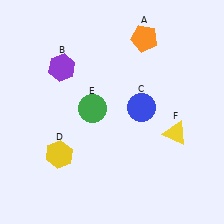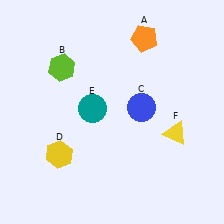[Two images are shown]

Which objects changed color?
B changed from purple to lime. E changed from green to teal.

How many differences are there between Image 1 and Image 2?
There are 2 differences between the two images.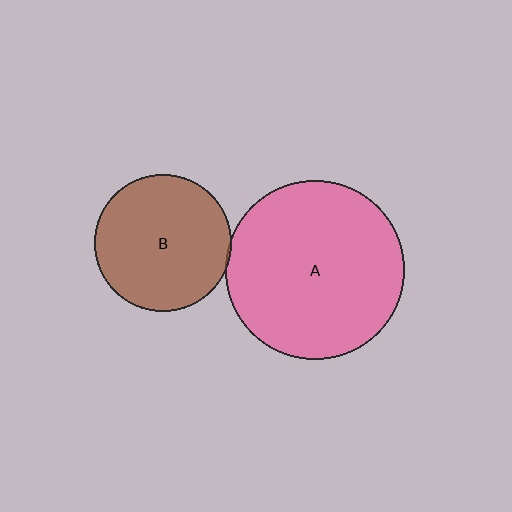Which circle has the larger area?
Circle A (pink).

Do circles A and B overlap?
Yes.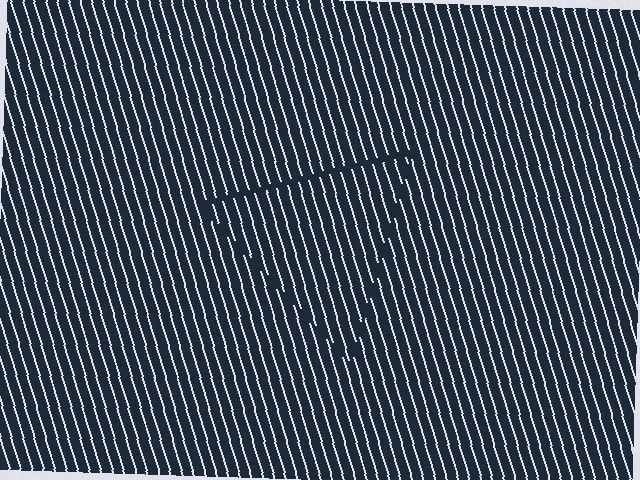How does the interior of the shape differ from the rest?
The interior of the shape contains the same grating, shifted by half a period — the contour is defined by the phase discontinuity where line-ends from the inner and outer gratings abut.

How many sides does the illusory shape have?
3 sides — the line-ends trace a triangle.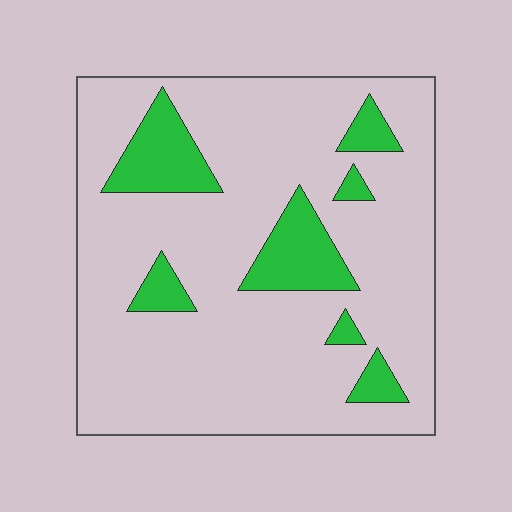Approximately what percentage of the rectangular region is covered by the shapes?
Approximately 15%.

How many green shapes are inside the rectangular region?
7.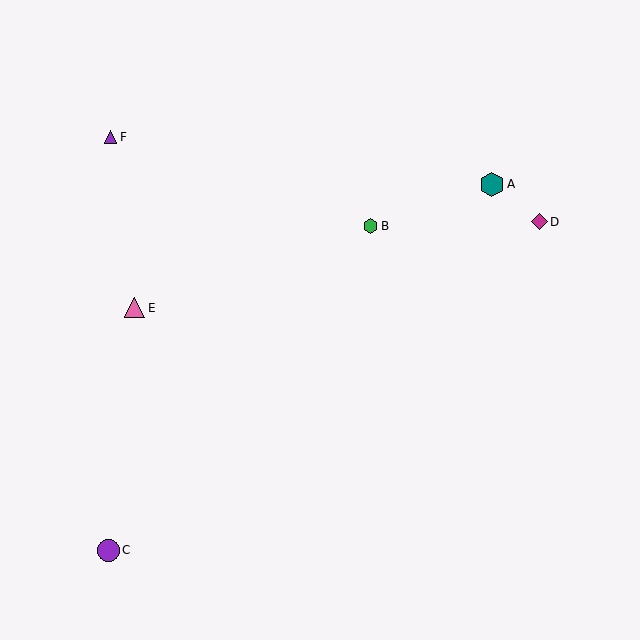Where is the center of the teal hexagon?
The center of the teal hexagon is at (492, 184).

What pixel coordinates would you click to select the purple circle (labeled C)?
Click at (109, 550) to select the purple circle C.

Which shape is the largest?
The teal hexagon (labeled A) is the largest.